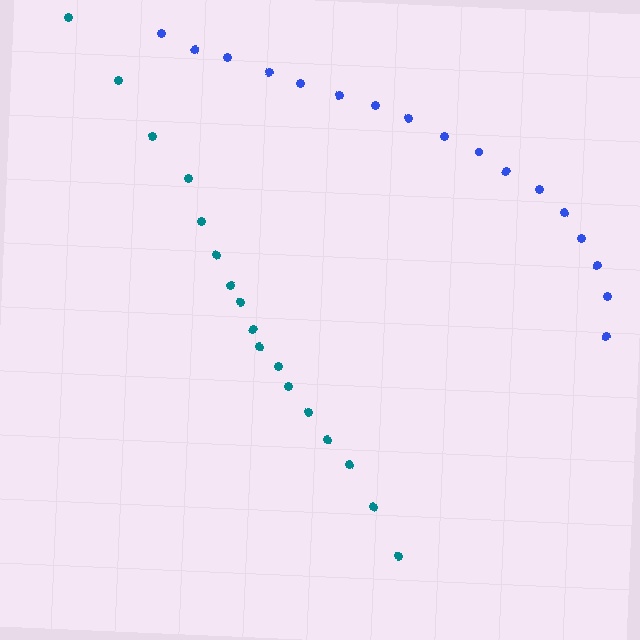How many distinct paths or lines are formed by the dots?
There are 2 distinct paths.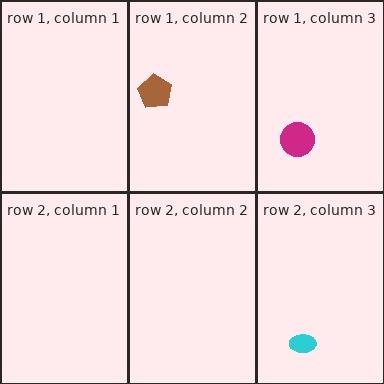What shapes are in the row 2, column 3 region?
The cyan ellipse.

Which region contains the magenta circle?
The row 1, column 3 region.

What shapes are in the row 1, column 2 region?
The brown pentagon.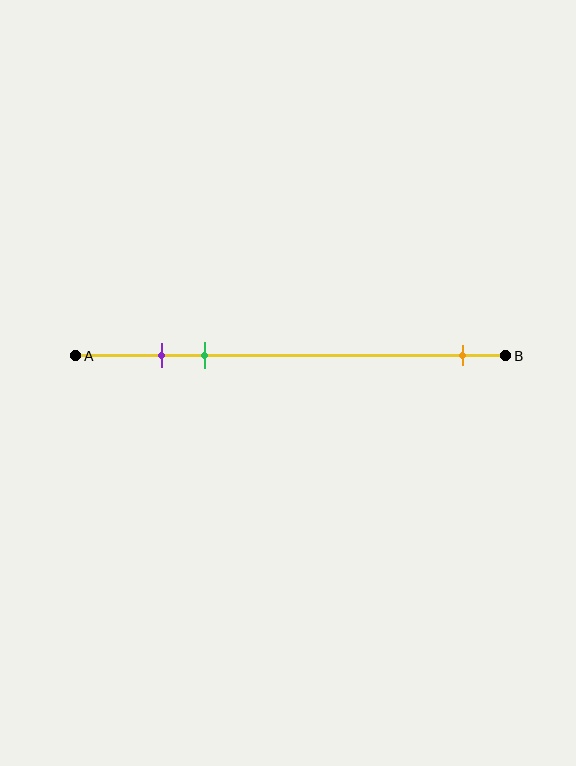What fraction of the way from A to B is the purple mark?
The purple mark is approximately 20% (0.2) of the way from A to B.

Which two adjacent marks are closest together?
The purple and green marks are the closest adjacent pair.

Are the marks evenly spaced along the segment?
No, the marks are not evenly spaced.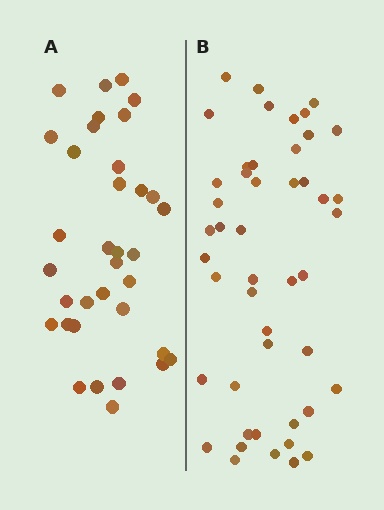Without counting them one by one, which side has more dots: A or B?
Region B (the right region) has more dots.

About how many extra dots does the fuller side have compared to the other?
Region B has roughly 12 or so more dots than region A.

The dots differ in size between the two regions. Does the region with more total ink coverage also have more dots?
No. Region A has more total ink coverage because its dots are larger, but region B actually contains more individual dots. Total area can be misleading — the number of items is what matters here.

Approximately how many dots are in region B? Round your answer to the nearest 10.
About 50 dots. (The exact count is 47, which rounds to 50.)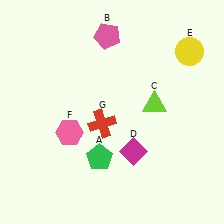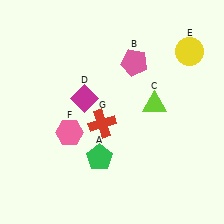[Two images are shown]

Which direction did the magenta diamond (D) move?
The magenta diamond (D) moved up.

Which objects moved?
The objects that moved are: the pink pentagon (B), the magenta diamond (D).